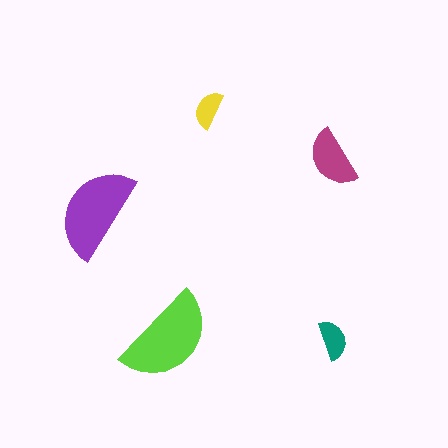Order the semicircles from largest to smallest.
the lime one, the purple one, the magenta one, the teal one, the yellow one.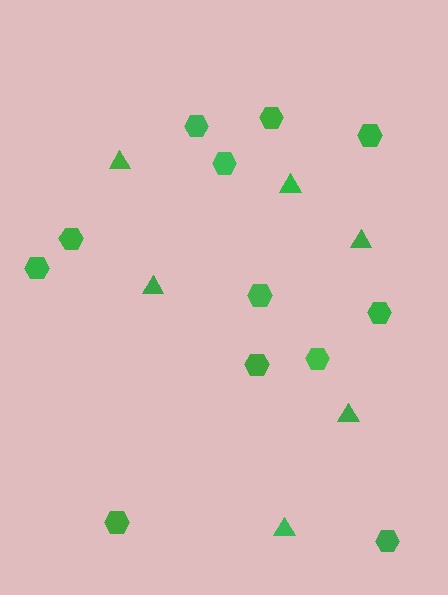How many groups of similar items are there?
There are 2 groups: one group of triangles (6) and one group of hexagons (12).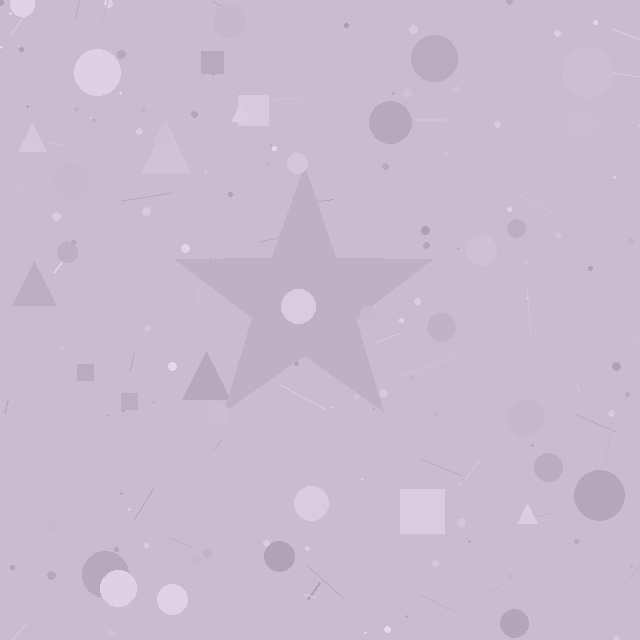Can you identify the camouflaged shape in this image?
The camouflaged shape is a star.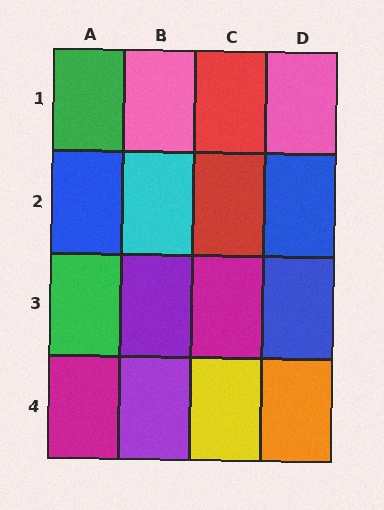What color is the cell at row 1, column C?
Red.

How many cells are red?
2 cells are red.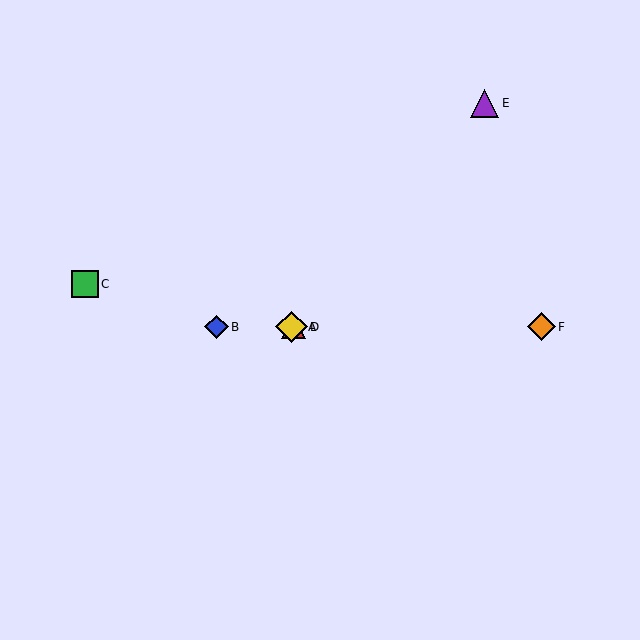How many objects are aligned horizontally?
4 objects (A, B, D, F) are aligned horizontally.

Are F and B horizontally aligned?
Yes, both are at y≈327.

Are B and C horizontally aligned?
No, B is at y≈327 and C is at y≈284.